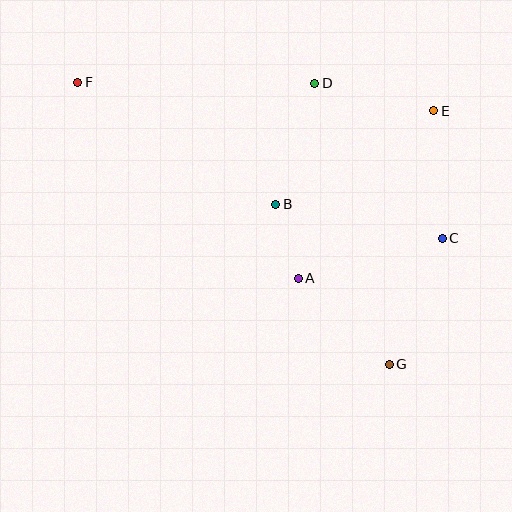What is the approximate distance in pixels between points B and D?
The distance between B and D is approximately 127 pixels.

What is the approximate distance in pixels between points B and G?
The distance between B and G is approximately 196 pixels.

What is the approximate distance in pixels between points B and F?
The distance between B and F is approximately 232 pixels.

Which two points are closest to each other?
Points A and B are closest to each other.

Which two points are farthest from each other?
Points F and G are farthest from each other.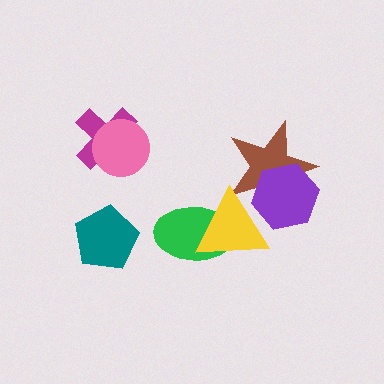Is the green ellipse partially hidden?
Yes, it is partially covered by another shape.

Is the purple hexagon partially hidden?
Yes, it is partially covered by another shape.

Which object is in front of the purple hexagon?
The yellow triangle is in front of the purple hexagon.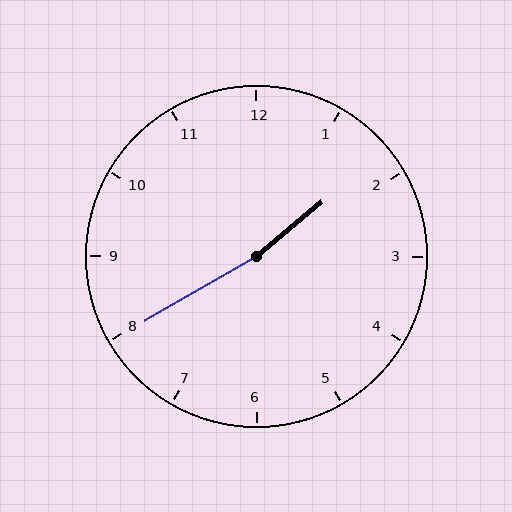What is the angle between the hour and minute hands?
Approximately 170 degrees.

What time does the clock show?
1:40.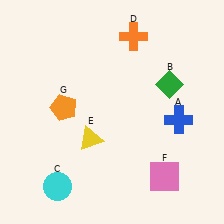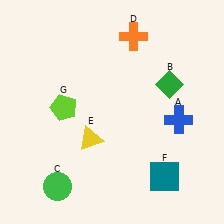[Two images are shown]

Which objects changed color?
C changed from cyan to green. F changed from pink to teal. G changed from orange to lime.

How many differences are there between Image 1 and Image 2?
There are 3 differences between the two images.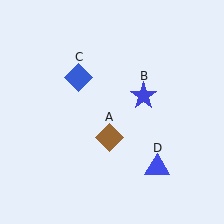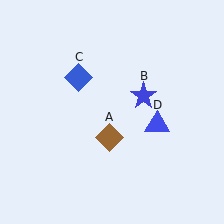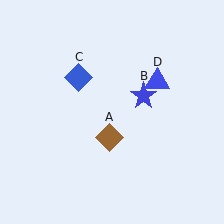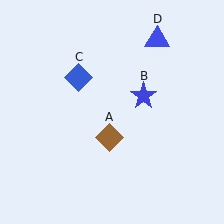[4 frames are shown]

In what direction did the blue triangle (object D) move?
The blue triangle (object D) moved up.